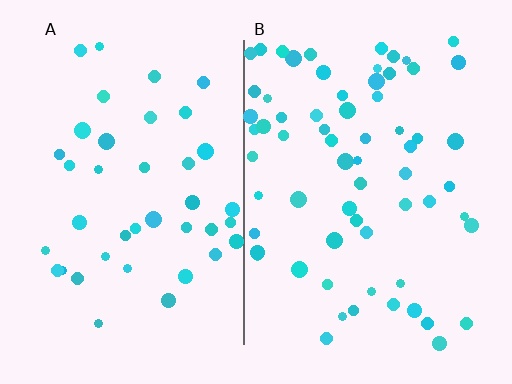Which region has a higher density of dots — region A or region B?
B (the right).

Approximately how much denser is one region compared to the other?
Approximately 1.6× — region B over region A.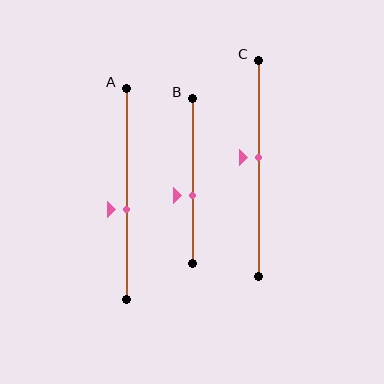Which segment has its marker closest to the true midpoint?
Segment C has its marker closest to the true midpoint.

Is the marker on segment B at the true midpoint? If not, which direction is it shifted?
No, the marker on segment B is shifted downward by about 8% of the segment length.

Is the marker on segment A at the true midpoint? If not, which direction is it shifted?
No, the marker on segment A is shifted downward by about 7% of the segment length.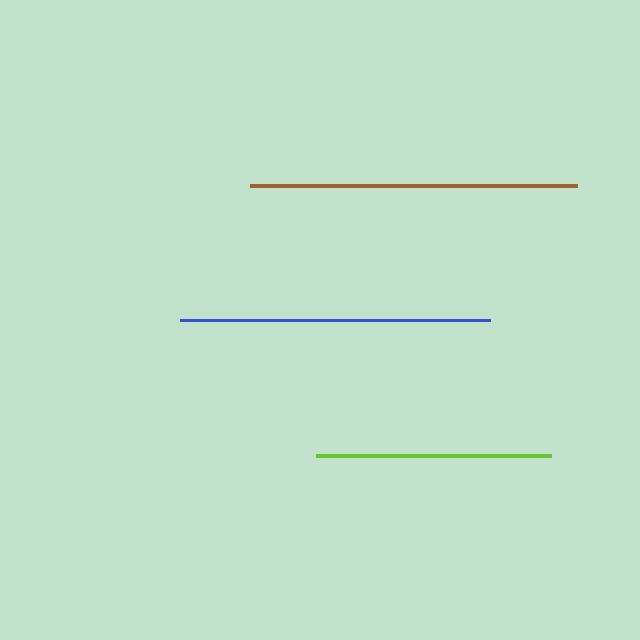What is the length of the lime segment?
The lime segment is approximately 235 pixels long.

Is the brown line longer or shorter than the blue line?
The brown line is longer than the blue line.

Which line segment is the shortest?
The lime line is the shortest at approximately 235 pixels.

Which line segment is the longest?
The brown line is the longest at approximately 327 pixels.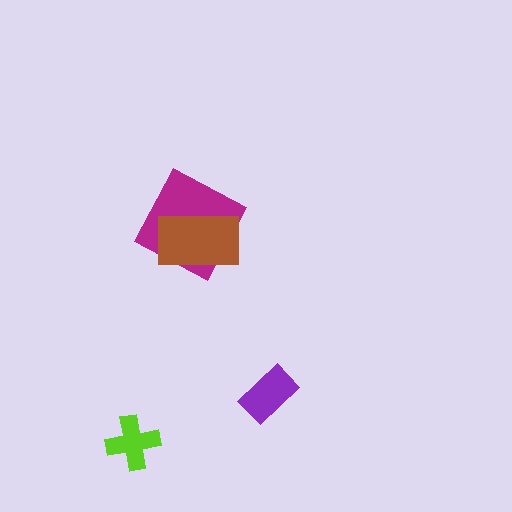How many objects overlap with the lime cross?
0 objects overlap with the lime cross.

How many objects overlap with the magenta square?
1 object overlaps with the magenta square.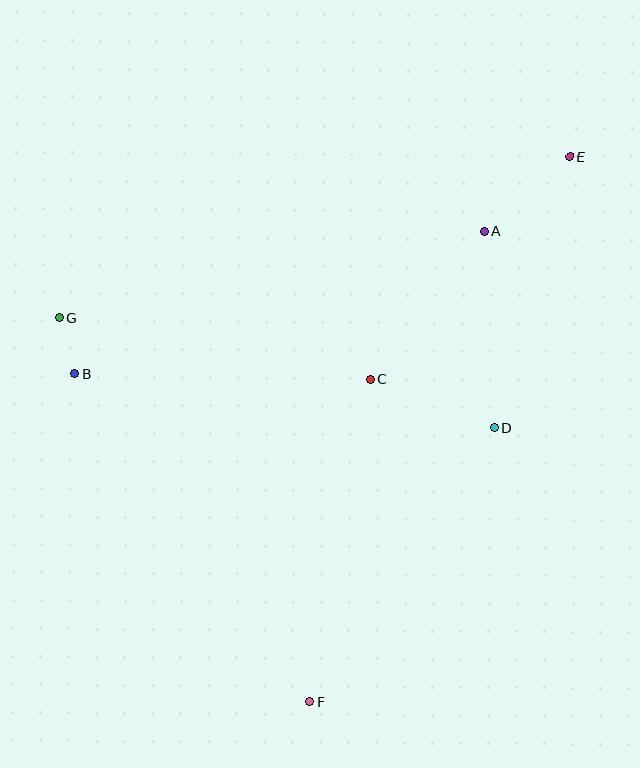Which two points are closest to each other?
Points B and G are closest to each other.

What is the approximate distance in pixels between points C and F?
The distance between C and F is approximately 328 pixels.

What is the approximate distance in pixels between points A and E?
The distance between A and E is approximately 114 pixels.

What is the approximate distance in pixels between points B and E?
The distance between B and E is approximately 541 pixels.